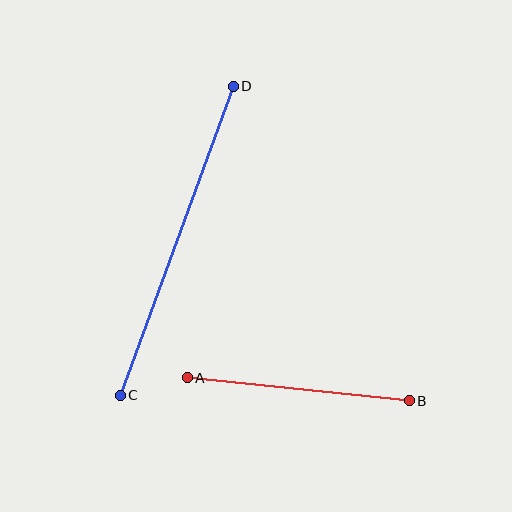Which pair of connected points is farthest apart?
Points C and D are farthest apart.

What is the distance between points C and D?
The distance is approximately 329 pixels.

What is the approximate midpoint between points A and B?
The midpoint is at approximately (298, 389) pixels.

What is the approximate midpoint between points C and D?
The midpoint is at approximately (177, 241) pixels.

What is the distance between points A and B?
The distance is approximately 223 pixels.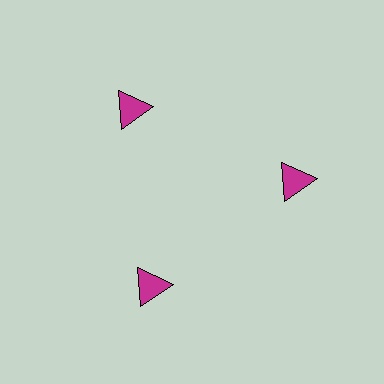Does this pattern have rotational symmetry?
Yes, this pattern has 3-fold rotational symmetry. It looks the same after rotating 120 degrees around the center.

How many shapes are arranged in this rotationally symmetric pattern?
There are 3 shapes, arranged in 3 groups of 1.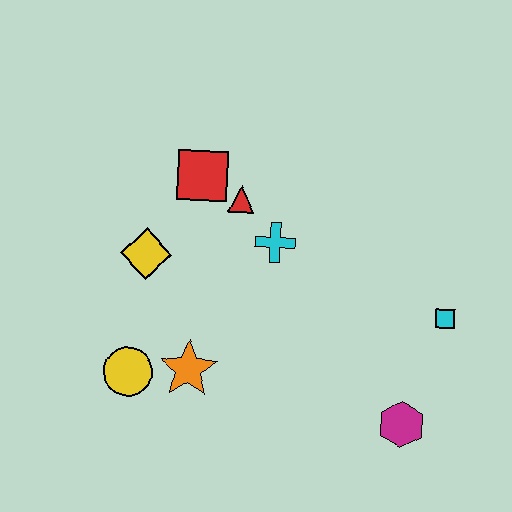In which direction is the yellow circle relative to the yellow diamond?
The yellow circle is below the yellow diamond.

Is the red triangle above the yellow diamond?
Yes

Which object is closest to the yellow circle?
The orange star is closest to the yellow circle.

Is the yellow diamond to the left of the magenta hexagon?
Yes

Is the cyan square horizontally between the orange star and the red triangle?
No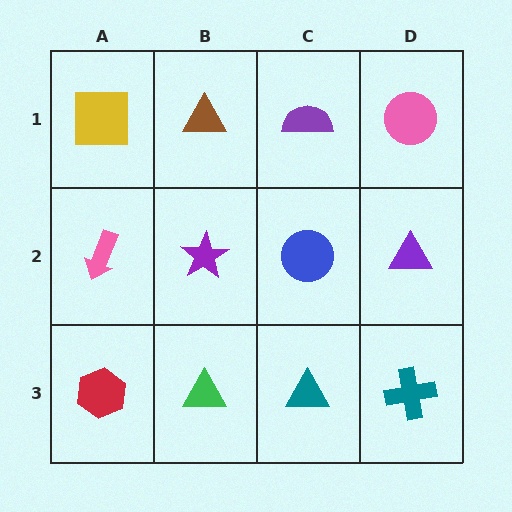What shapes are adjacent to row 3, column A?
A pink arrow (row 2, column A), a green triangle (row 3, column B).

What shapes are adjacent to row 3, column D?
A purple triangle (row 2, column D), a teal triangle (row 3, column C).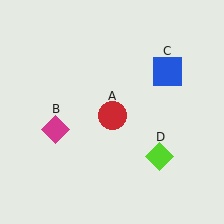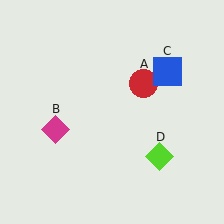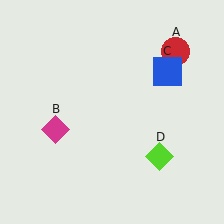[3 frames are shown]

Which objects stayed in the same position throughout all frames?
Magenta diamond (object B) and blue square (object C) and lime diamond (object D) remained stationary.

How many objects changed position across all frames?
1 object changed position: red circle (object A).